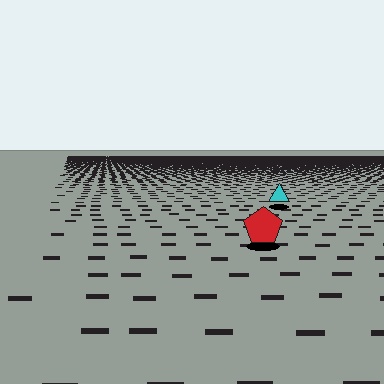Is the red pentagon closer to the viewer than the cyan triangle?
Yes. The red pentagon is closer — you can tell from the texture gradient: the ground texture is coarser near it.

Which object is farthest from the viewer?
The cyan triangle is farthest from the viewer. It appears smaller and the ground texture around it is denser.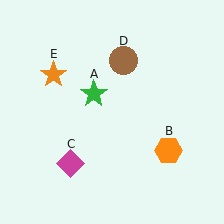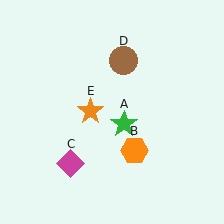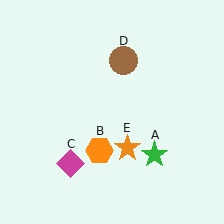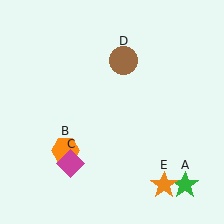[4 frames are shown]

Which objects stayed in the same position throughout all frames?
Magenta diamond (object C) and brown circle (object D) remained stationary.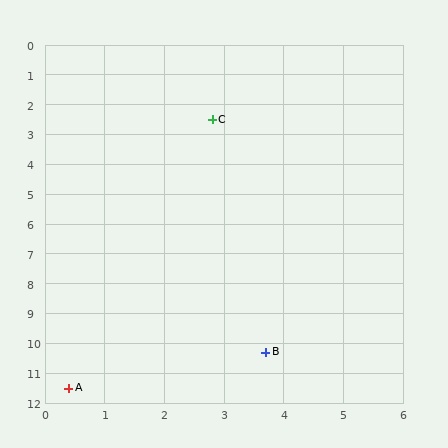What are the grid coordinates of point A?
Point A is at approximately (0.4, 11.5).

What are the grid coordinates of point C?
Point C is at approximately (2.8, 2.5).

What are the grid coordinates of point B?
Point B is at approximately (3.7, 10.3).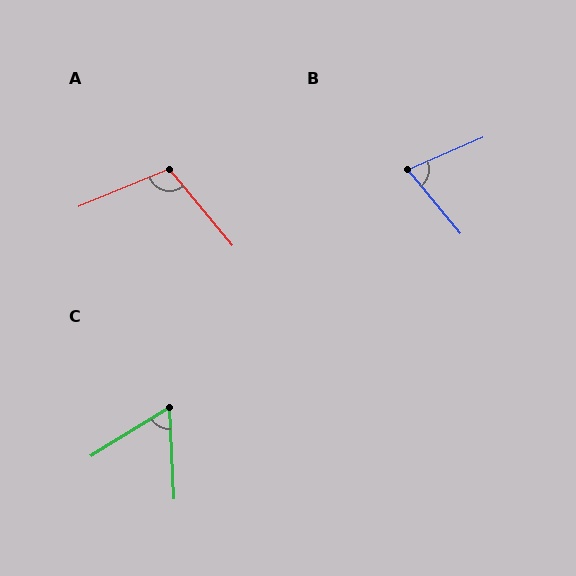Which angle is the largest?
A, at approximately 107 degrees.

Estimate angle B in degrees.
Approximately 74 degrees.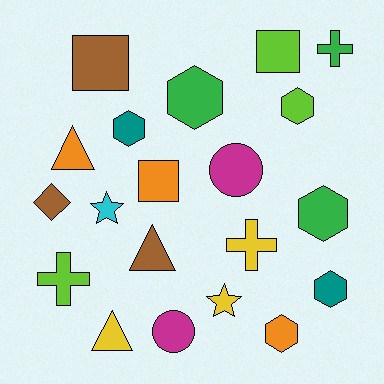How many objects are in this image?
There are 20 objects.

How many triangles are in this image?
There are 3 triangles.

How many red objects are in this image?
There are no red objects.